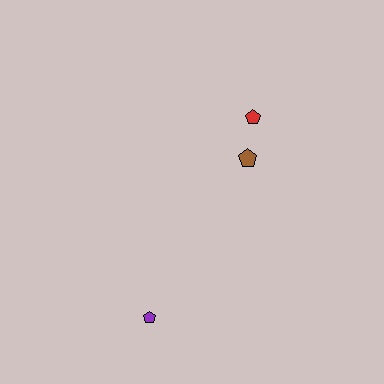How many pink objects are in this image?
There are no pink objects.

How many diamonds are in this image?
There are no diamonds.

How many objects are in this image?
There are 3 objects.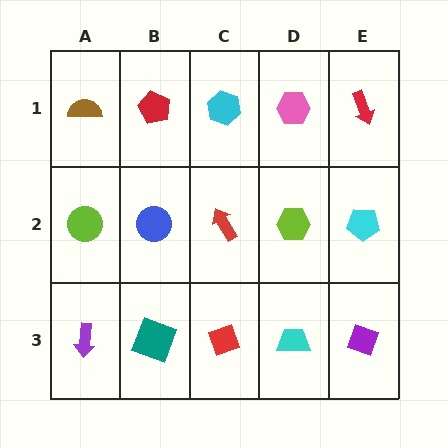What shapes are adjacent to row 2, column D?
A pink hexagon (row 1, column D), a cyan trapezoid (row 3, column D), a red arrow (row 2, column C), a cyan pentagon (row 2, column E).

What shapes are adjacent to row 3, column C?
A red arrow (row 2, column C), a teal square (row 3, column B), a cyan trapezoid (row 3, column D).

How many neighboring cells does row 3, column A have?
2.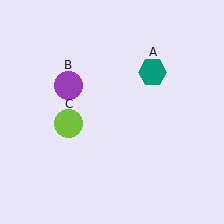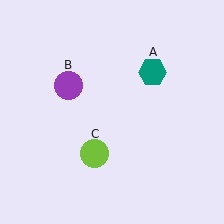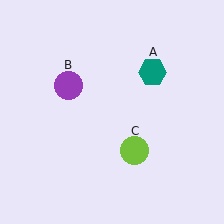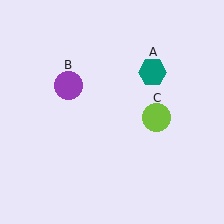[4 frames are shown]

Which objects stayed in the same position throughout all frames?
Teal hexagon (object A) and purple circle (object B) remained stationary.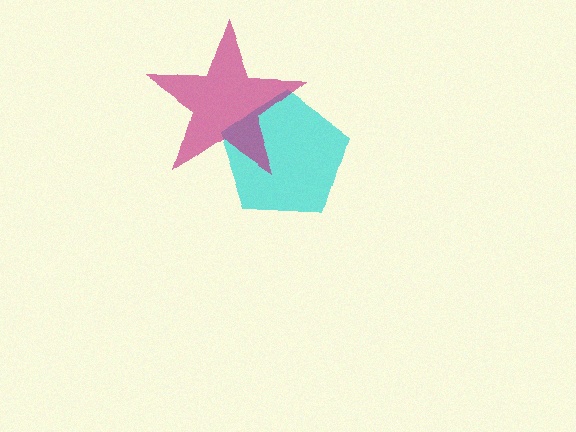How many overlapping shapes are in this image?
There are 2 overlapping shapes in the image.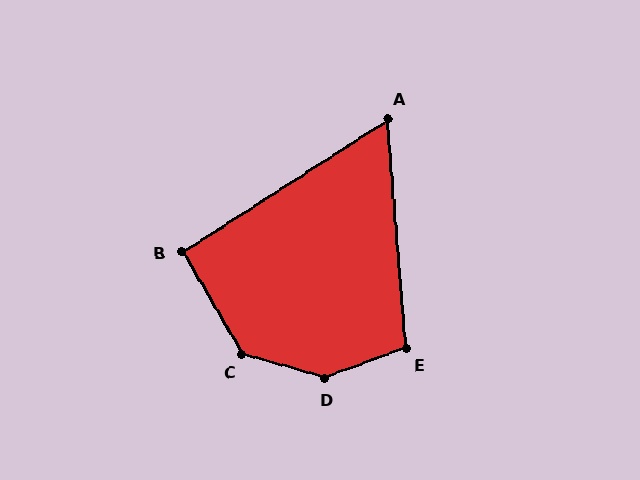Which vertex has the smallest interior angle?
A, at approximately 62 degrees.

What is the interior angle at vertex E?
Approximately 106 degrees (obtuse).